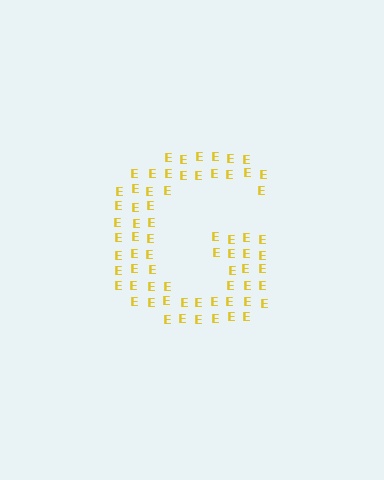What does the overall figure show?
The overall figure shows the letter G.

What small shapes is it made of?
It is made of small letter E's.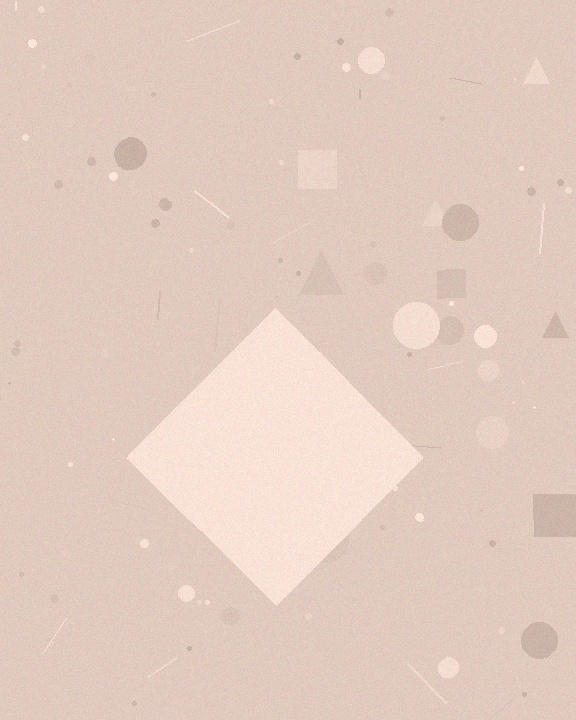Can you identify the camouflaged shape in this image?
The camouflaged shape is a diamond.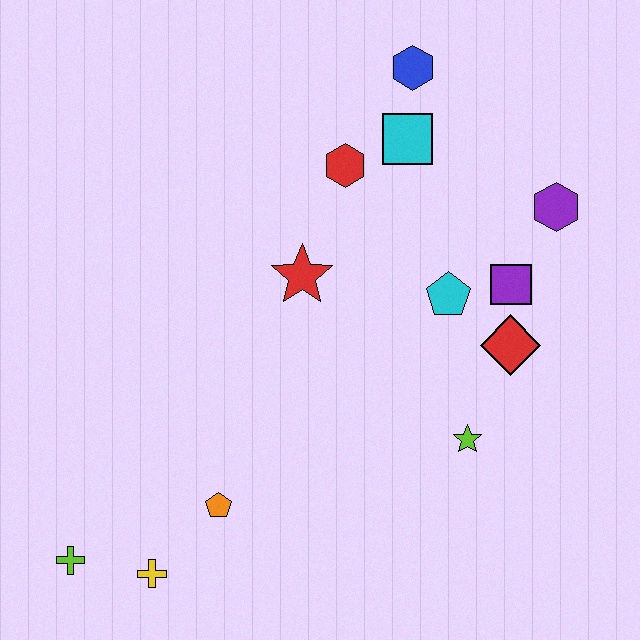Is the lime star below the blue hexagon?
Yes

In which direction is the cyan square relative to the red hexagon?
The cyan square is to the right of the red hexagon.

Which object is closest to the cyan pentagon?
The purple square is closest to the cyan pentagon.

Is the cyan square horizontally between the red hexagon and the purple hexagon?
Yes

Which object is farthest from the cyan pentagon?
The lime cross is farthest from the cyan pentagon.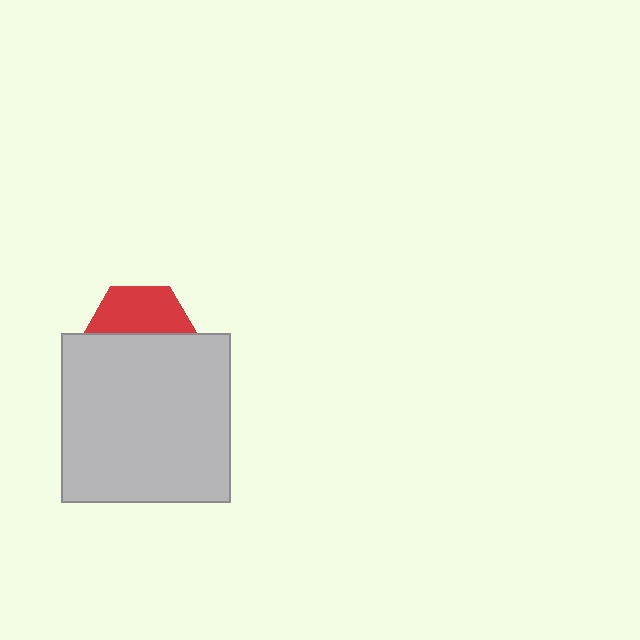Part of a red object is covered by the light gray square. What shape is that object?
It is a hexagon.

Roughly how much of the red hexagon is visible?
A small part of it is visible (roughly 45%).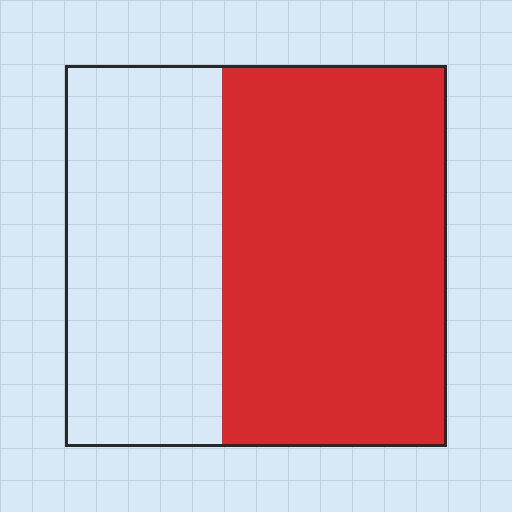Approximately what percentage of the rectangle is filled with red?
Approximately 60%.